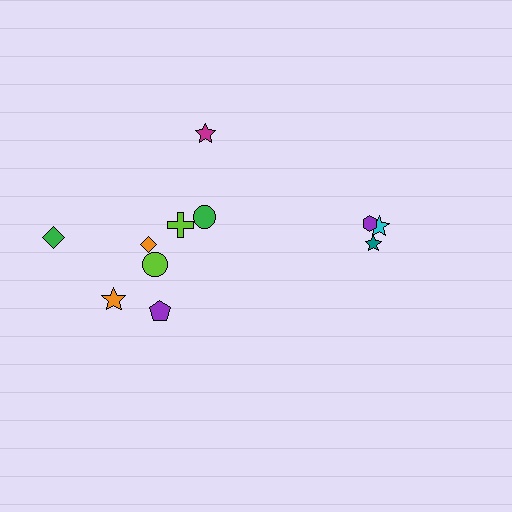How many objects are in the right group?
There are 3 objects.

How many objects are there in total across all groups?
There are 11 objects.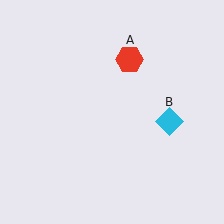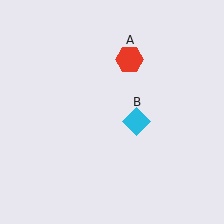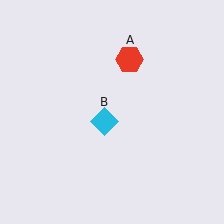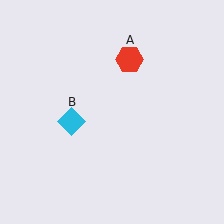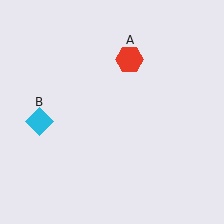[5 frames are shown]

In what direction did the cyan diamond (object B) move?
The cyan diamond (object B) moved left.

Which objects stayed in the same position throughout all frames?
Red hexagon (object A) remained stationary.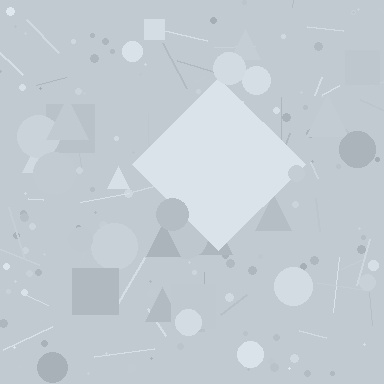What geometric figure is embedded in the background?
A diamond is embedded in the background.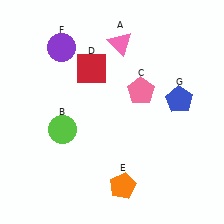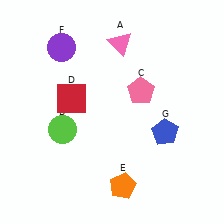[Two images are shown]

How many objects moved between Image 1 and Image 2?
2 objects moved between the two images.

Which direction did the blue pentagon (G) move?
The blue pentagon (G) moved down.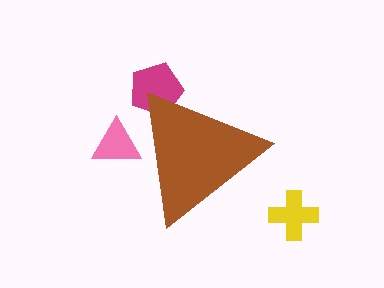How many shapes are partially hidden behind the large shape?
2 shapes are partially hidden.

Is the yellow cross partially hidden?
No, the yellow cross is fully visible.